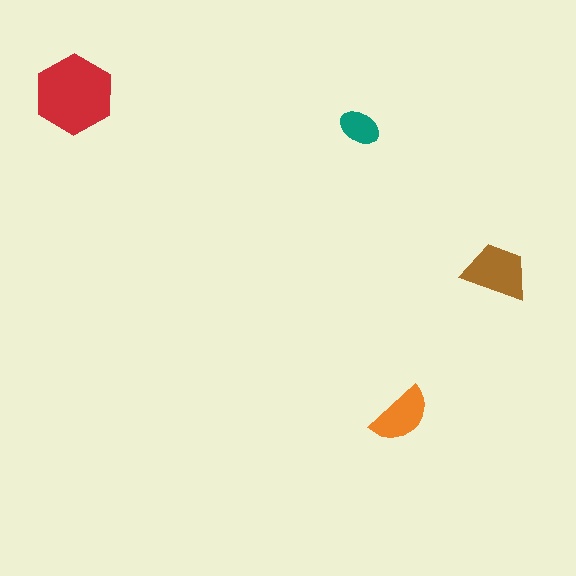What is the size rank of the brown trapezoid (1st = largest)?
2nd.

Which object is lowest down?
The orange semicircle is bottommost.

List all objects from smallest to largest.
The teal ellipse, the orange semicircle, the brown trapezoid, the red hexagon.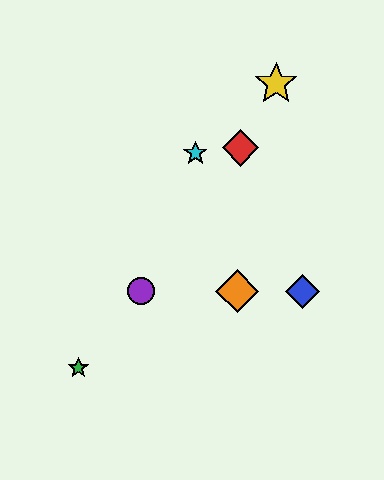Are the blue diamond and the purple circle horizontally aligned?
Yes, both are at y≈291.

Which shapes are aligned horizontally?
The blue diamond, the purple circle, the orange diamond are aligned horizontally.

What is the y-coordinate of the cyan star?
The cyan star is at y≈153.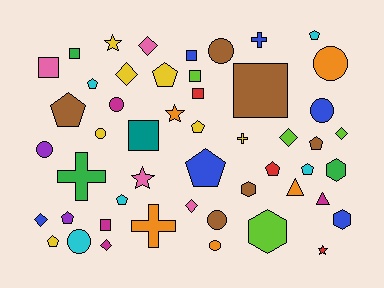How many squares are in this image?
There are 8 squares.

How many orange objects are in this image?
There are 5 orange objects.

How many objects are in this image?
There are 50 objects.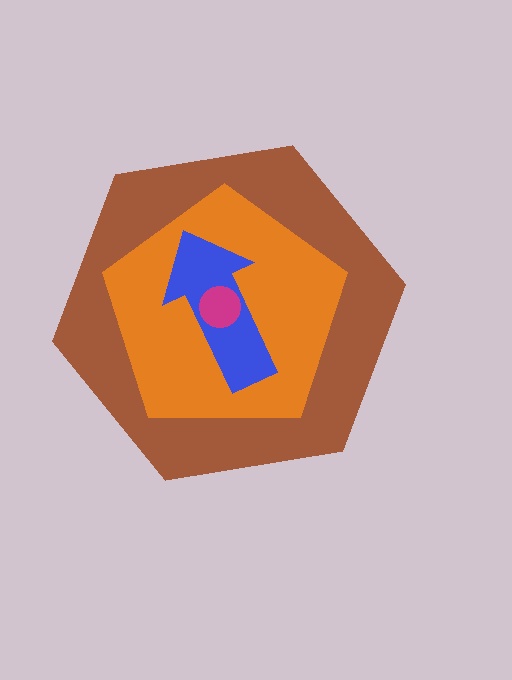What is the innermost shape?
The magenta circle.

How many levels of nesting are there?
4.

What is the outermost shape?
The brown hexagon.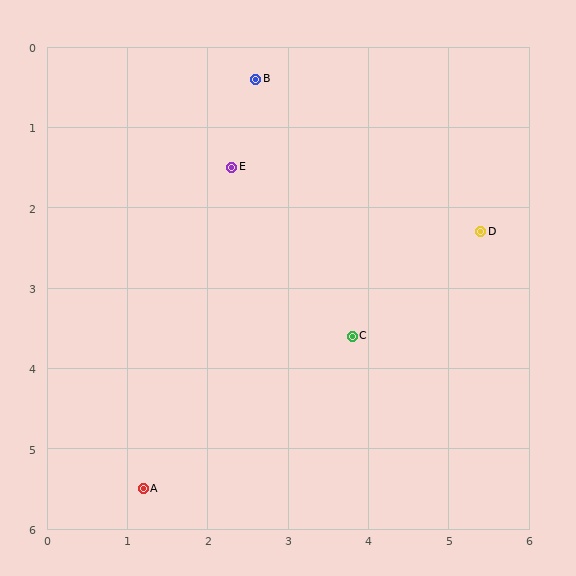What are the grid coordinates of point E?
Point E is at approximately (2.3, 1.5).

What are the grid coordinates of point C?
Point C is at approximately (3.8, 3.6).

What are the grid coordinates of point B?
Point B is at approximately (2.6, 0.4).